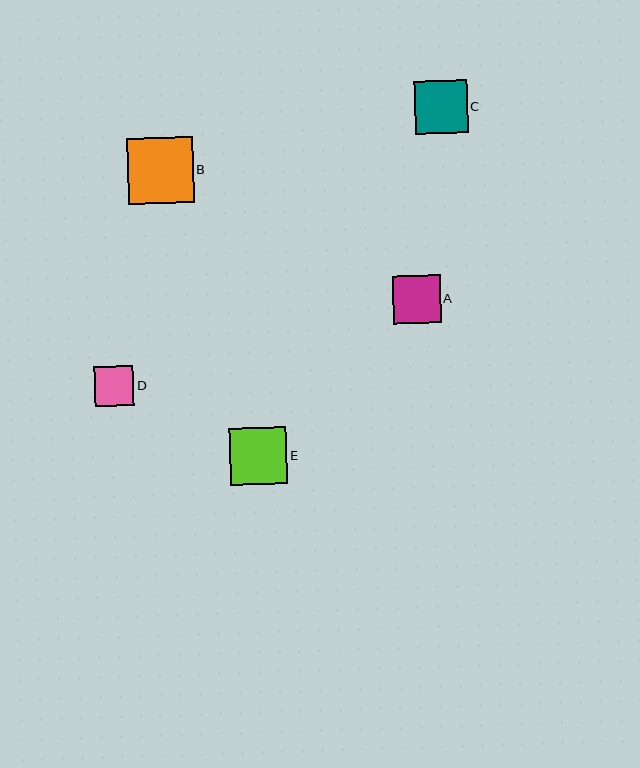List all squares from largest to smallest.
From largest to smallest: B, E, C, A, D.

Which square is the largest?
Square B is the largest with a size of approximately 66 pixels.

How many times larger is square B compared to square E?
Square B is approximately 1.2 times the size of square E.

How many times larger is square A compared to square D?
Square A is approximately 1.2 times the size of square D.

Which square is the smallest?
Square D is the smallest with a size of approximately 39 pixels.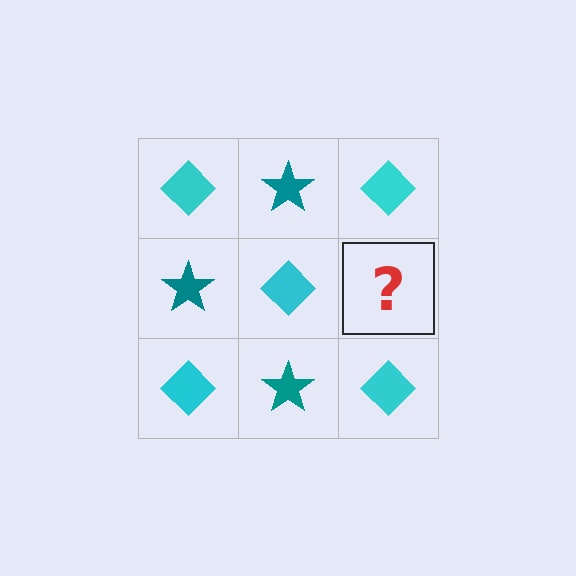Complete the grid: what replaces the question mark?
The question mark should be replaced with a teal star.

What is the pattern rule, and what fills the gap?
The rule is that it alternates cyan diamond and teal star in a checkerboard pattern. The gap should be filled with a teal star.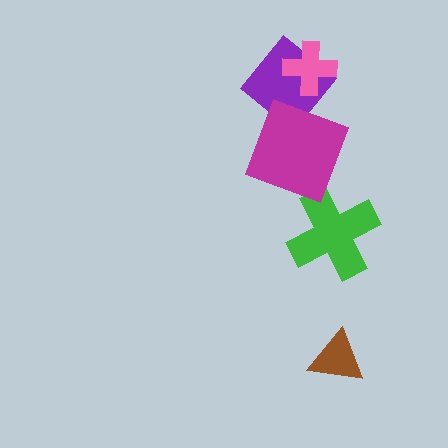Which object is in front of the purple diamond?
The pink cross is in front of the purple diamond.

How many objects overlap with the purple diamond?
1 object overlaps with the purple diamond.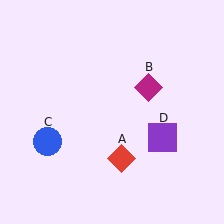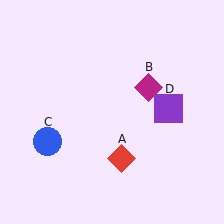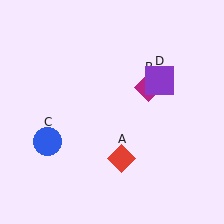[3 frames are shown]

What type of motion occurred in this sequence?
The purple square (object D) rotated counterclockwise around the center of the scene.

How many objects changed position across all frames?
1 object changed position: purple square (object D).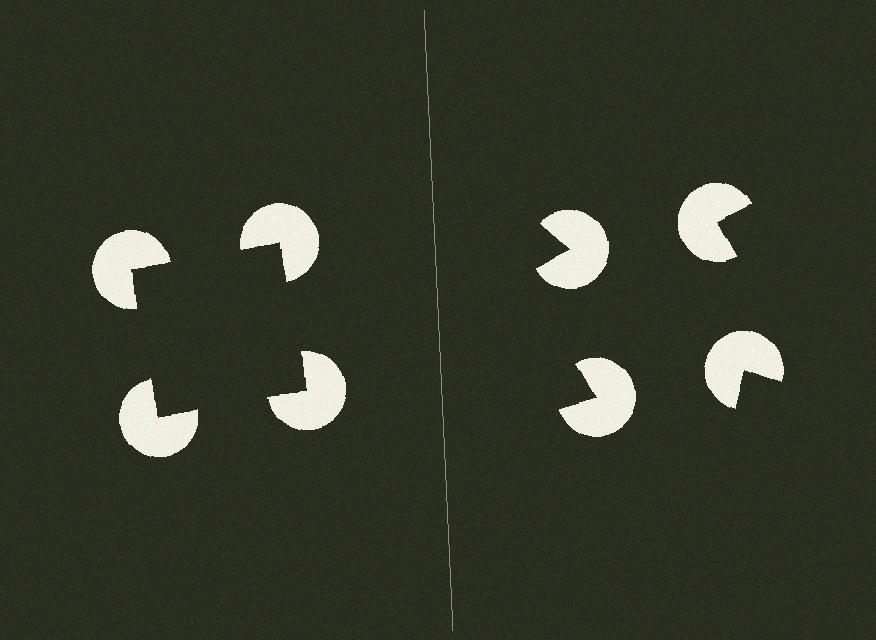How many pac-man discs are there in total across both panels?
8 — 4 on each side.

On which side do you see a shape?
An illusory square appears on the left side. On the right side the wedge cuts are rotated, so no coherent shape forms.